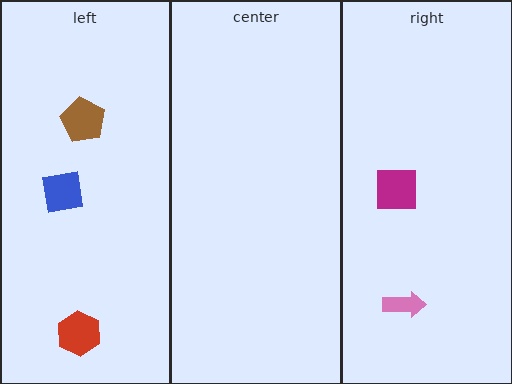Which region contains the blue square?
The left region.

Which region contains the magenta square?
The right region.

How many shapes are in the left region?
3.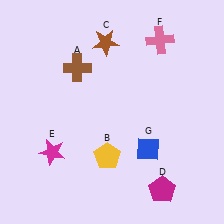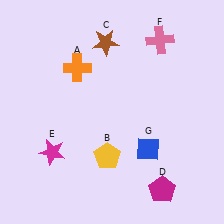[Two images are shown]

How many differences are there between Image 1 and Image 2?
There is 1 difference between the two images.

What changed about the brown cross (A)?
In Image 1, A is brown. In Image 2, it changed to orange.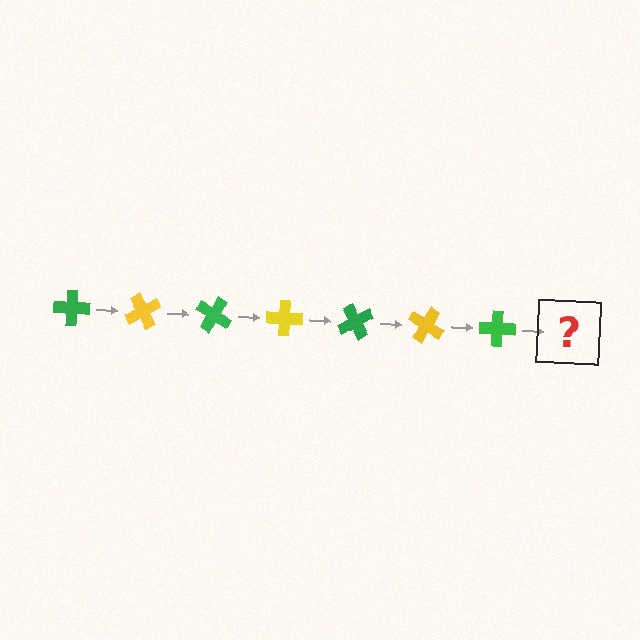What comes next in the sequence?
The next element should be a yellow cross, rotated 420 degrees from the start.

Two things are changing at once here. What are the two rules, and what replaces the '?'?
The two rules are that it rotates 60 degrees each step and the color cycles through green and yellow. The '?' should be a yellow cross, rotated 420 degrees from the start.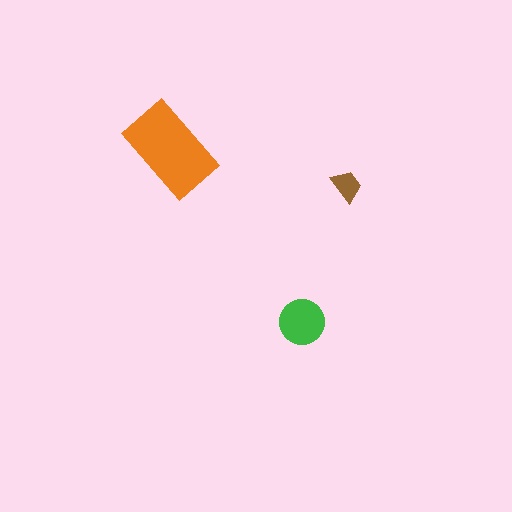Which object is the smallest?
The brown trapezoid.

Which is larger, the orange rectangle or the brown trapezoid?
The orange rectangle.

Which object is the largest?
The orange rectangle.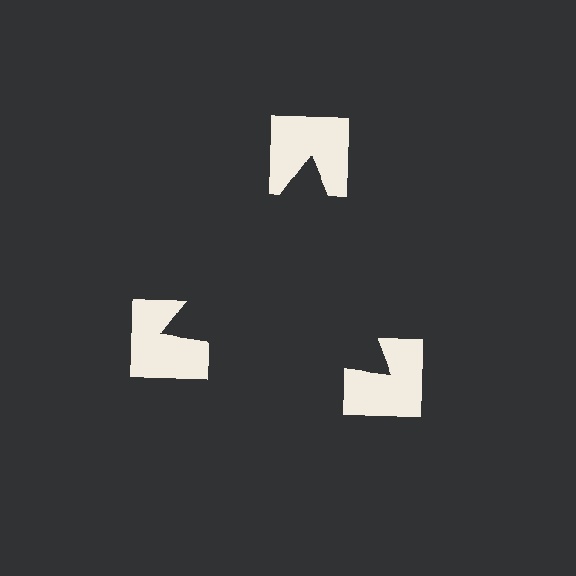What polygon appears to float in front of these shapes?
An illusory triangle — its edges are inferred from the aligned wedge cuts in the notched squares, not physically drawn.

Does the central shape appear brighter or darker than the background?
It typically appears slightly darker than the background, even though no actual brightness change is drawn.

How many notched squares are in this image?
There are 3 — one at each vertex of the illusory triangle.